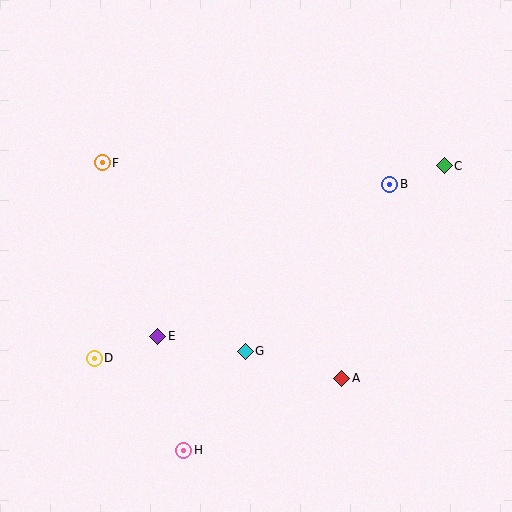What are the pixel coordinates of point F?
Point F is at (102, 163).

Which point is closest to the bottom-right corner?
Point A is closest to the bottom-right corner.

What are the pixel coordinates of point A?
Point A is at (342, 378).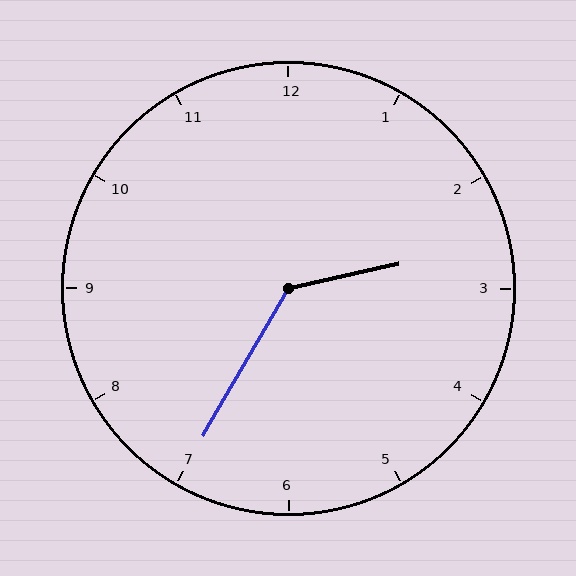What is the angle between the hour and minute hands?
Approximately 132 degrees.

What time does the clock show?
2:35.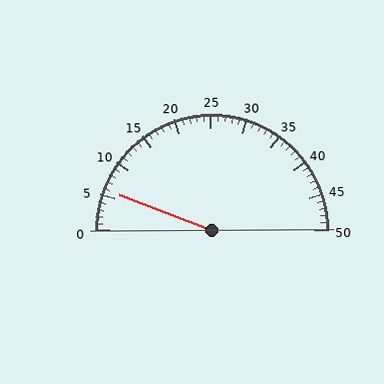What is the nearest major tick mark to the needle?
The nearest major tick mark is 5.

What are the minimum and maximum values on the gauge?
The gauge ranges from 0 to 50.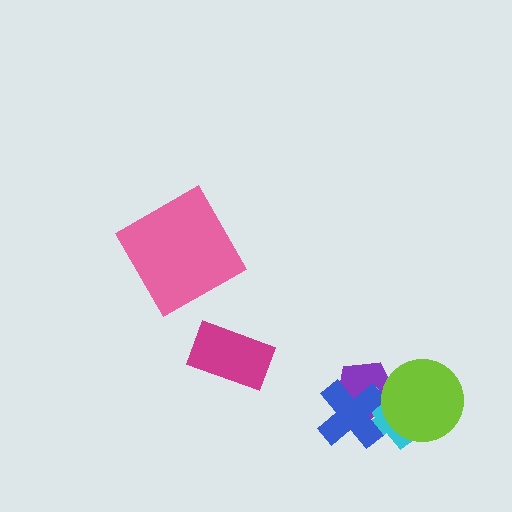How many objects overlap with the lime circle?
2 objects overlap with the lime circle.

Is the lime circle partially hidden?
No, no other shape covers it.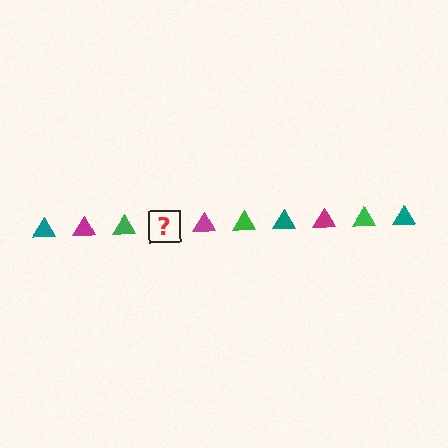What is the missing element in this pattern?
The missing element is a teal triangle.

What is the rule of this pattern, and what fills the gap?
The rule is that the pattern cycles through teal, magenta, green triangles. The gap should be filled with a teal triangle.